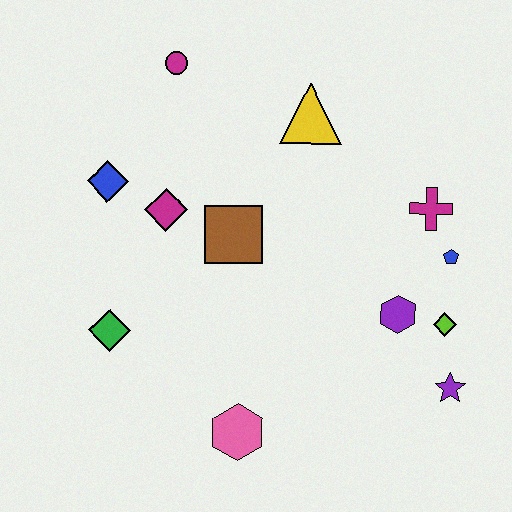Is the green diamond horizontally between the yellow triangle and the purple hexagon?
No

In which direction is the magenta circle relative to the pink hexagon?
The magenta circle is above the pink hexagon.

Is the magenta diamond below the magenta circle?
Yes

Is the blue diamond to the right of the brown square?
No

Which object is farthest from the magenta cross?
The green diamond is farthest from the magenta cross.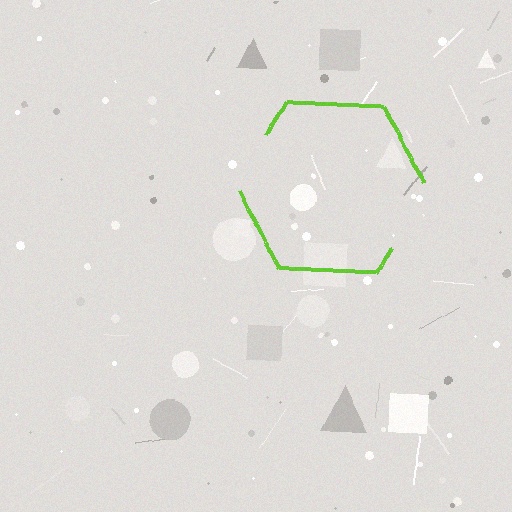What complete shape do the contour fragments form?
The contour fragments form a hexagon.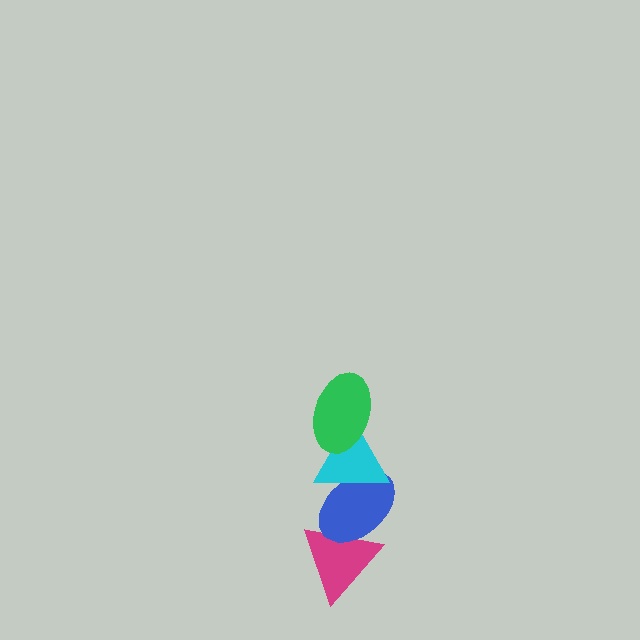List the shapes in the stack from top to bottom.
From top to bottom: the green ellipse, the cyan triangle, the blue ellipse, the magenta triangle.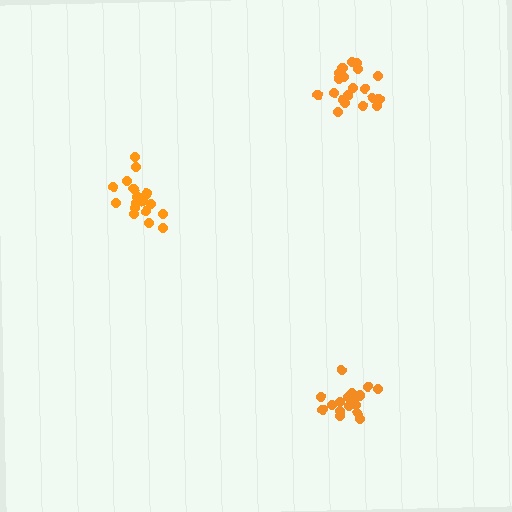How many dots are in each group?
Group 1: 19 dots, Group 2: 20 dots, Group 3: 18 dots (57 total).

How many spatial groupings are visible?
There are 3 spatial groupings.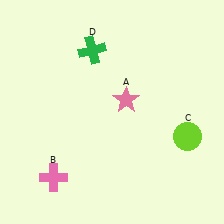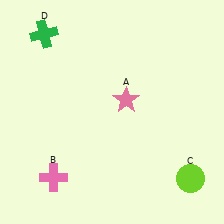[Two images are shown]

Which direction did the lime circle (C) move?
The lime circle (C) moved down.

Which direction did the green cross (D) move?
The green cross (D) moved left.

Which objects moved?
The objects that moved are: the lime circle (C), the green cross (D).